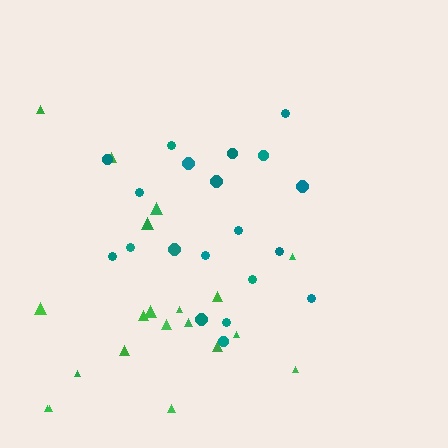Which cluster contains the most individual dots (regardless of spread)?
Green (20).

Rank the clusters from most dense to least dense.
teal, green.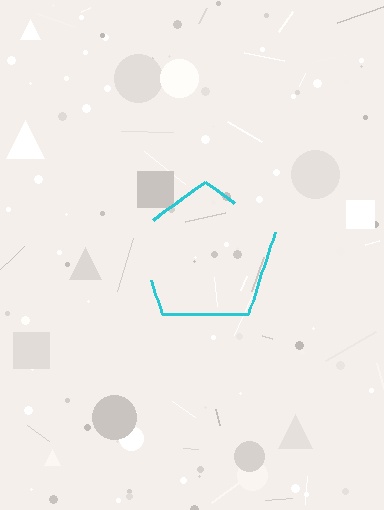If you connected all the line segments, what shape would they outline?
They would outline a pentagon.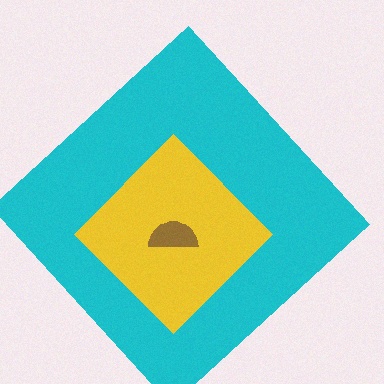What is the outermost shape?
The cyan diamond.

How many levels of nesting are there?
3.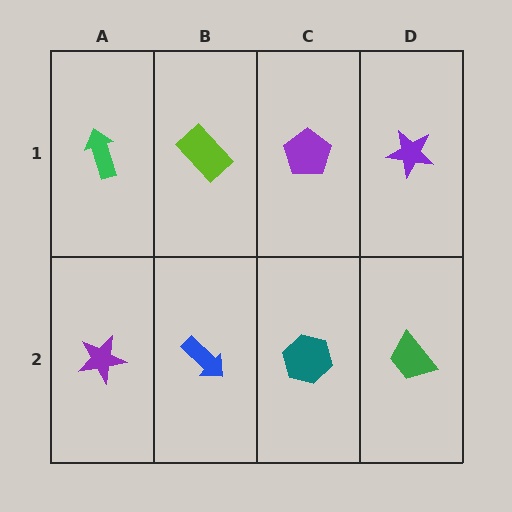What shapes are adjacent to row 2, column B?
A lime rectangle (row 1, column B), a purple star (row 2, column A), a teal hexagon (row 2, column C).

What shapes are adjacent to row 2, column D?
A purple star (row 1, column D), a teal hexagon (row 2, column C).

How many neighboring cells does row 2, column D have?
2.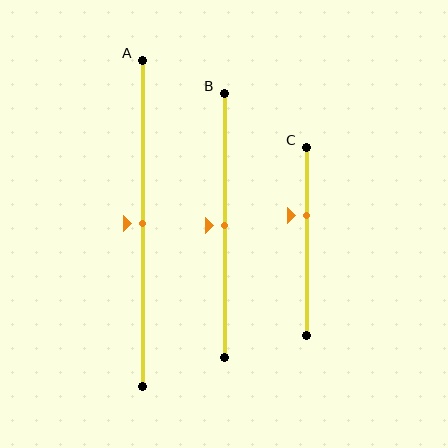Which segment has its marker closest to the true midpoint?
Segment A has its marker closest to the true midpoint.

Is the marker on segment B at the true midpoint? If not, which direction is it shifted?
Yes, the marker on segment B is at the true midpoint.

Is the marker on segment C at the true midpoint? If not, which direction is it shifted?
No, the marker on segment C is shifted upward by about 13% of the segment length.